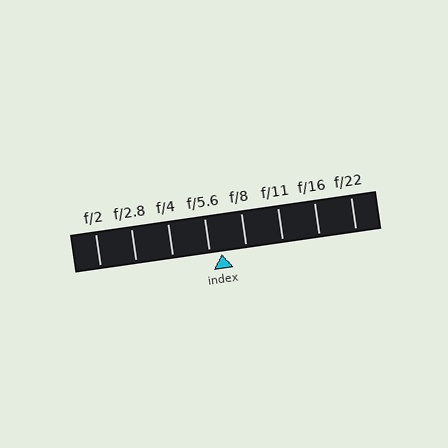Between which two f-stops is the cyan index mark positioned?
The index mark is between f/5.6 and f/8.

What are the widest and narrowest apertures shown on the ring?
The widest aperture shown is f/2 and the narrowest is f/22.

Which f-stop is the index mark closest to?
The index mark is closest to f/5.6.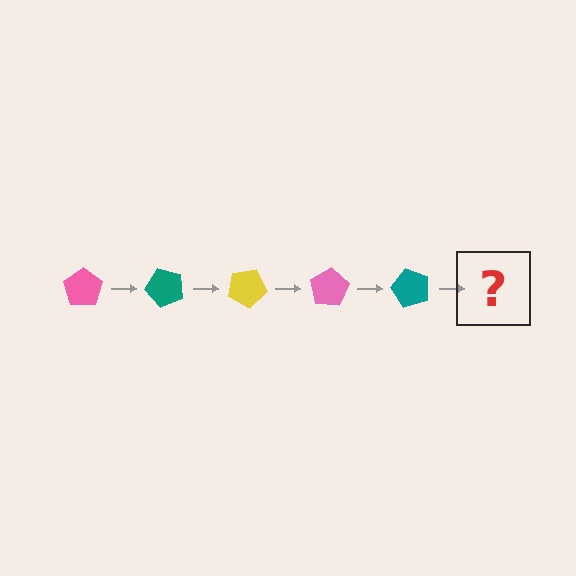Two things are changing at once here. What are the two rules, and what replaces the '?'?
The two rules are that it rotates 50 degrees each step and the color cycles through pink, teal, and yellow. The '?' should be a yellow pentagon, rotated 250 degrees from the start.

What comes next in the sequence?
The next element should be a yellow pentagon, rotated 250 degrees from the start.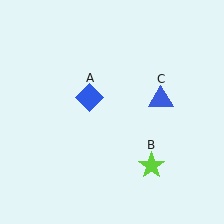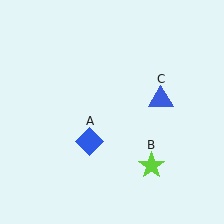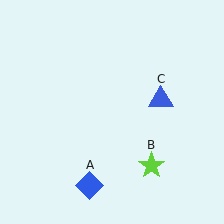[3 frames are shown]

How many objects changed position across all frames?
1 object changed position: blue diamond (object A).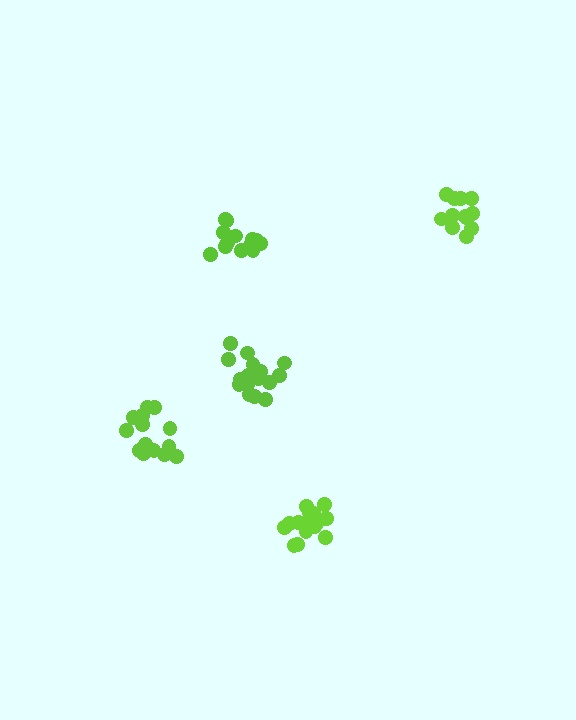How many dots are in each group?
Group 1: 14 dots, Group 2: 18 dots, Group 3: 14 dots, Group 4: 18 dots, Group 5: 12 dots (76 total).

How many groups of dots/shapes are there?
There are 5 groups.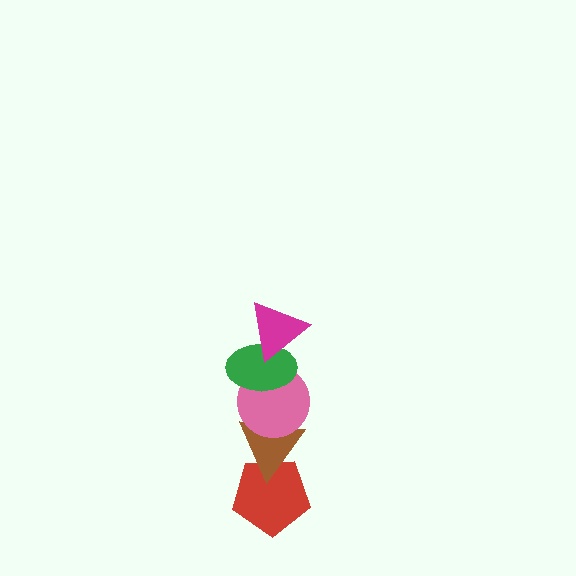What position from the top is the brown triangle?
The brown triangle is 4th from the top.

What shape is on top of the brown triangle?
The pink circle is on top of the brown triangle.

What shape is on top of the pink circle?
The green ellipse is on top of the pink circle.